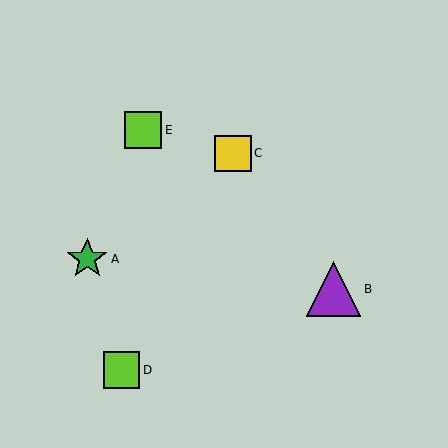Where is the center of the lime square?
The center of the lime square is at (122, 370).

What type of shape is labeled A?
Shape A is a green star.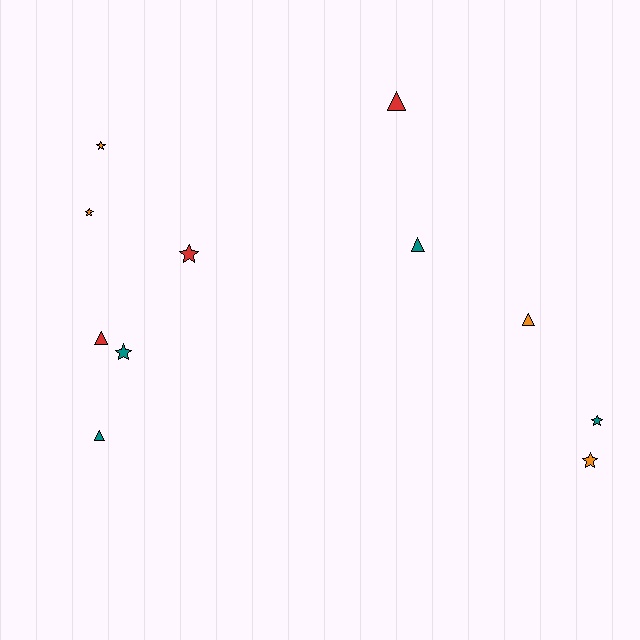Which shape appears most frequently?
Star, with 6 objects.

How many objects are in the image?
There are 11 objects.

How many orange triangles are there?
There is 1 orange triangle.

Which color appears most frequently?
Orange, with 4 objects.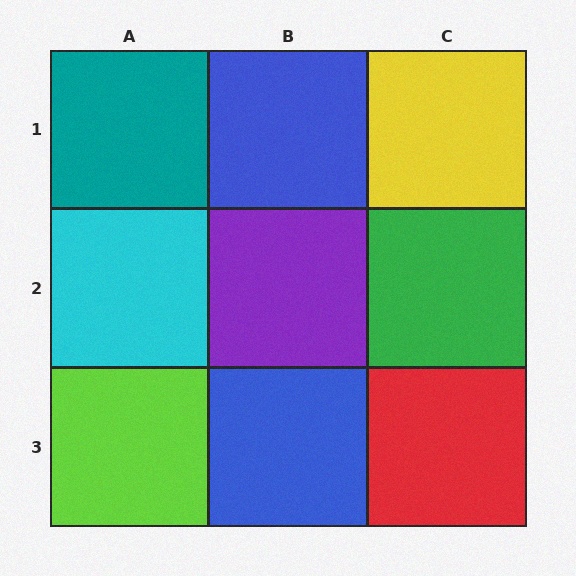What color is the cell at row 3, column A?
Lime.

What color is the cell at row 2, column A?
Cyan.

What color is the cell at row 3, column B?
Blue.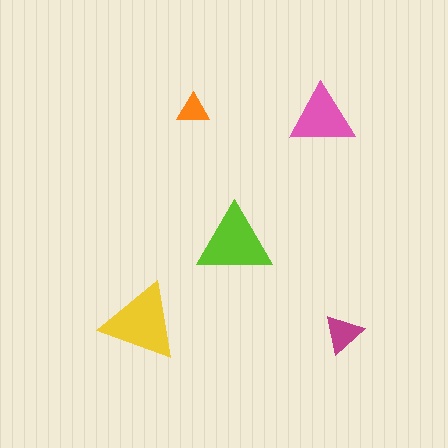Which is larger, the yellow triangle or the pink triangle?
The yellow one.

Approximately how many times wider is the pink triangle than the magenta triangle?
About 1.5 times wider.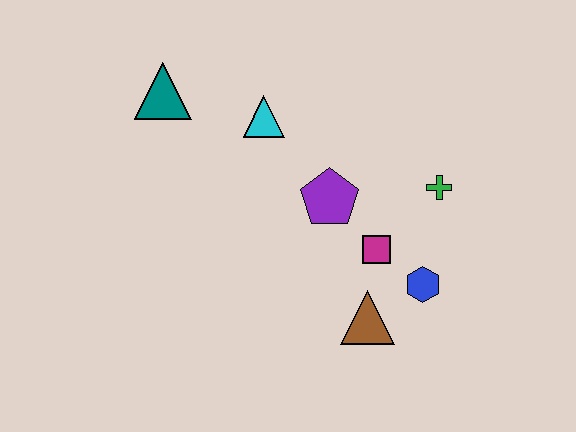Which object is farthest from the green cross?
The teal triangle is farthest from the green cross.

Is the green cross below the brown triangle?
No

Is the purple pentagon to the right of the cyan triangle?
Yes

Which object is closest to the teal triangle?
The cyan triangle is closest to the teal triangle.